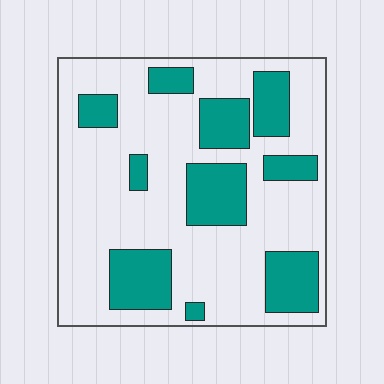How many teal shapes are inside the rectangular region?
10.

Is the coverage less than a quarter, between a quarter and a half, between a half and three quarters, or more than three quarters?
Between a quarter and a half.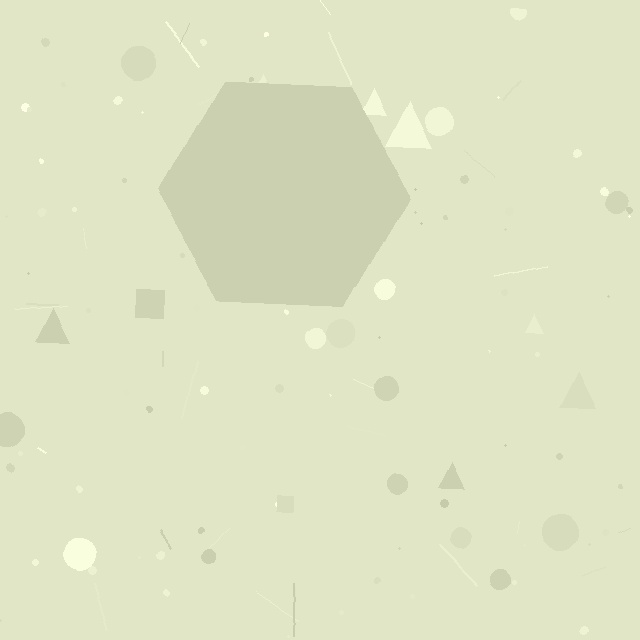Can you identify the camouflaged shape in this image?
The camouflaged shape is a hexagon.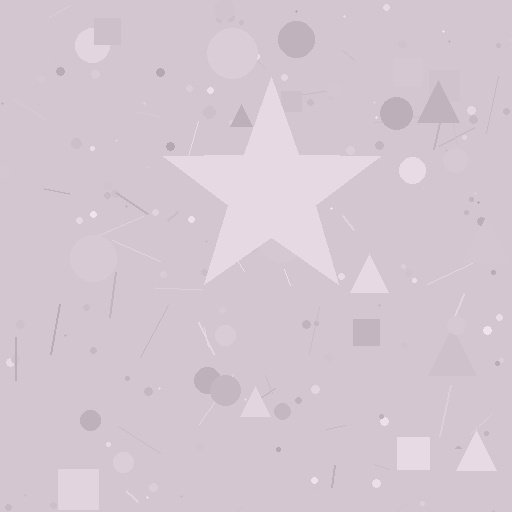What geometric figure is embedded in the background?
A star is embedded in the background.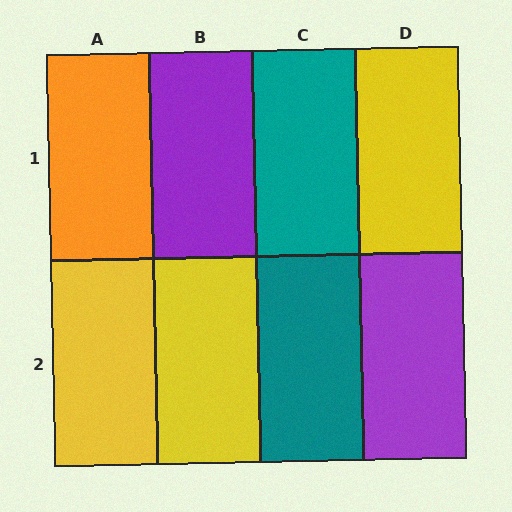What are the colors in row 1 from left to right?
Orange, purple, teal, yellow.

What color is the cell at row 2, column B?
Yellow.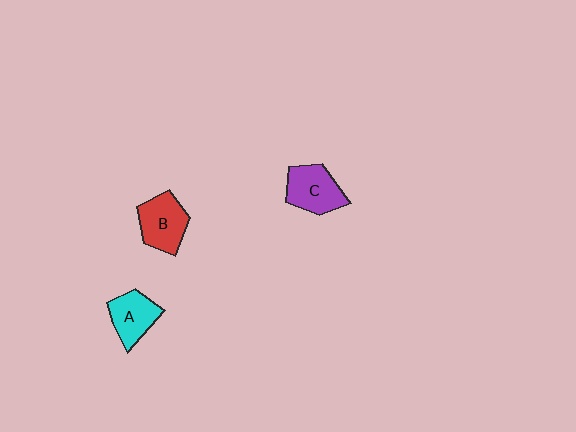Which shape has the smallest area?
Shape A (cyan).